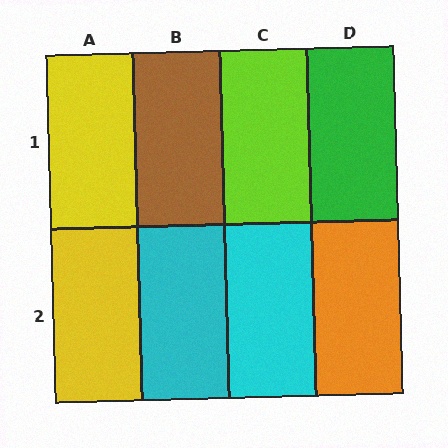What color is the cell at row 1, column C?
Lime.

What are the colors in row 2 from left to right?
Yellow, cyan, cyan, orange.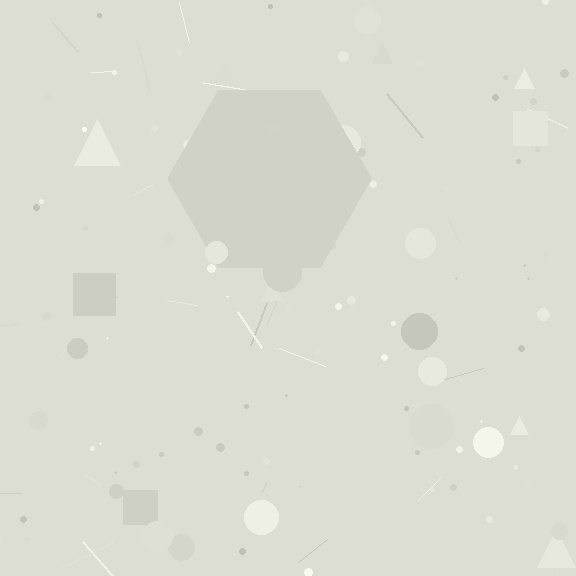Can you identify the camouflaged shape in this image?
The camouflaged shape is a hexagon.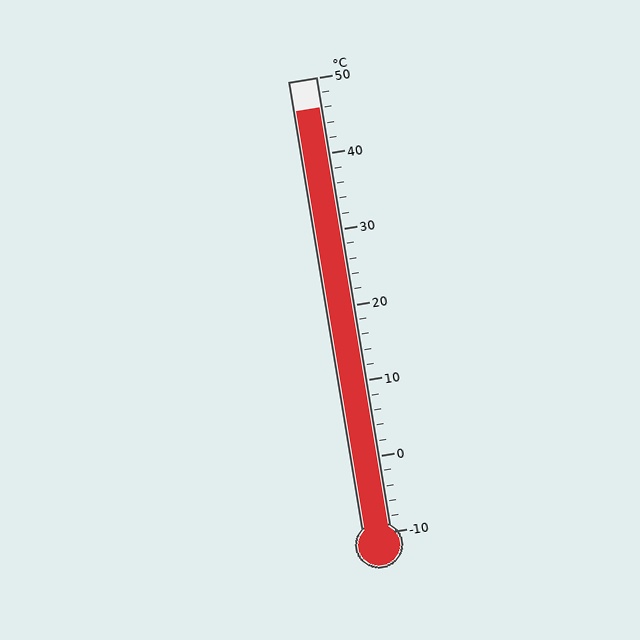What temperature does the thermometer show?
The thermometer shows approximately 46°C.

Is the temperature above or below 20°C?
The temperature is above 20°C.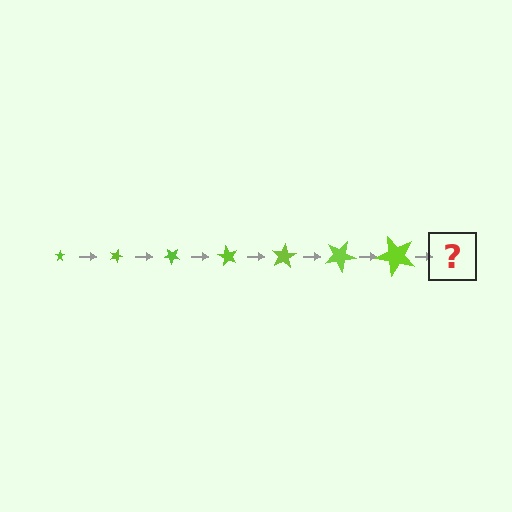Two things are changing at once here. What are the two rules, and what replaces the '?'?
The two rules are that the star grows larger each step and it rotates 20 degrees each step. The '?' should be a star, larger than the previous one and rotated 140 degrees from the start.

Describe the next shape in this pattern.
It should be a star, larger than the previous one and rotated 140 degrees from the start.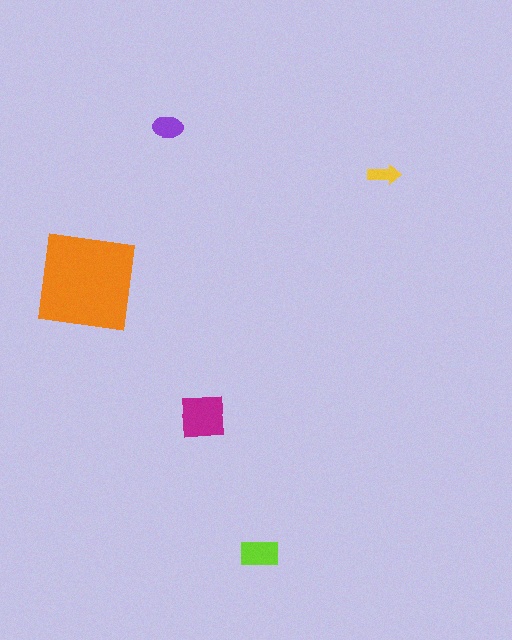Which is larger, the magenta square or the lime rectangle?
The magenta square.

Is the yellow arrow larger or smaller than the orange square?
Smaller.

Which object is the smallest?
The yellow arrow.